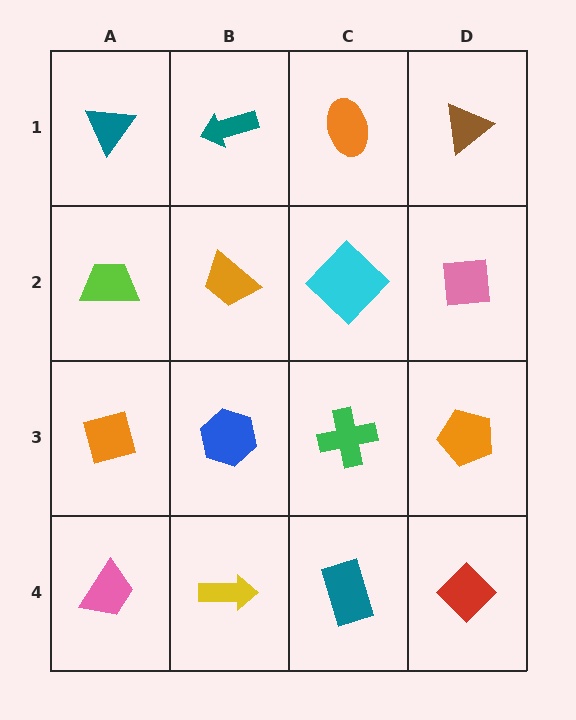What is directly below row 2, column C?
A green cross.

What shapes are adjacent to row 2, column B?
A teal arrow (row 1, column B), a blue hexagon (row 3, column B), a lime trapezoid (row 2, column A), a cyan diamond (row 2, column C).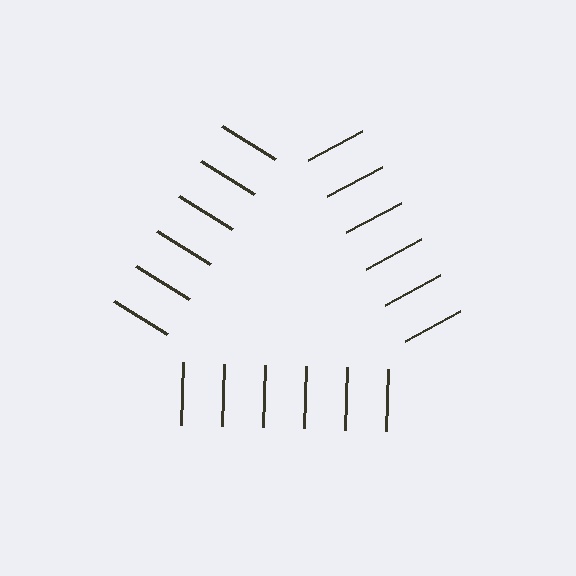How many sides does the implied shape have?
3 sides — the line-ends trace a triangle.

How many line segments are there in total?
18 — 6 along each of the 3 edges.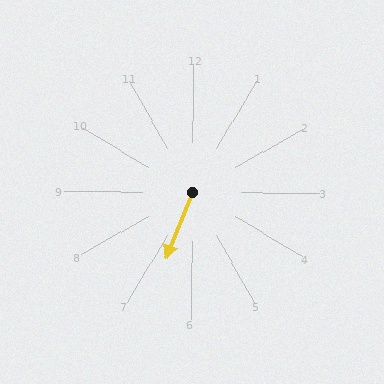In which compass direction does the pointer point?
South.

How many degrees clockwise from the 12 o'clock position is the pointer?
Approximately 202 degrees.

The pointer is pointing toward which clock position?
Roughly 7 o'clock.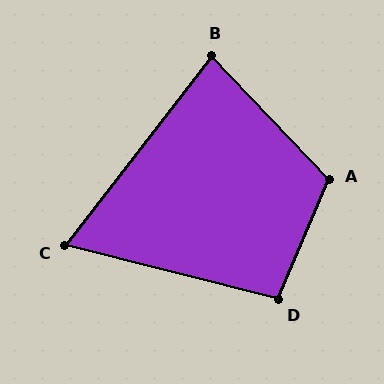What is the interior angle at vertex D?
Approximately 99 degrees (obtuse).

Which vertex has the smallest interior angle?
C, at approximately 66 degrees.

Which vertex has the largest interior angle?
A, at approximately 114 degrees.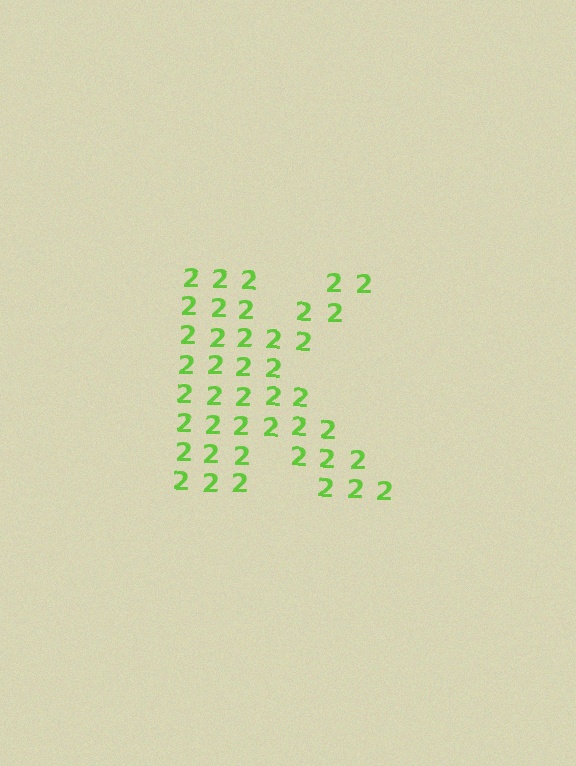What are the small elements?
The small elements are digit 2's.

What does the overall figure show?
The overall figure shows the letter K.